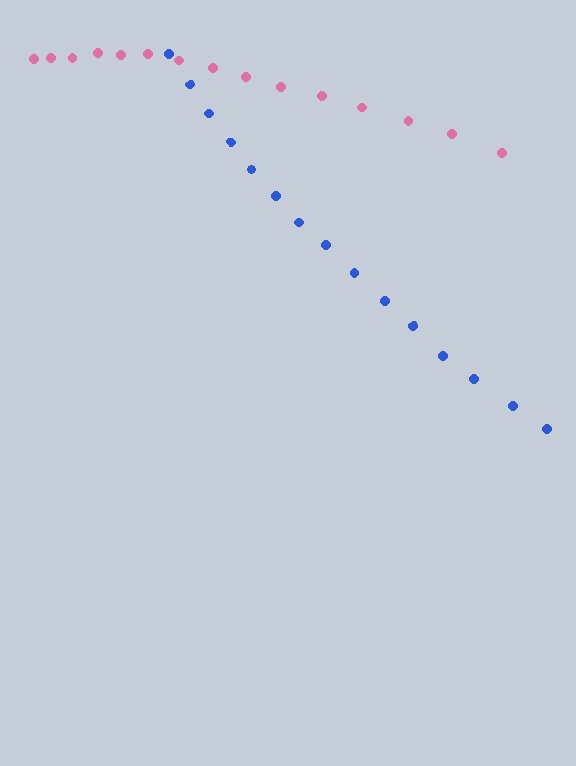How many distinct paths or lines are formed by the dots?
There are 2 distinct paths.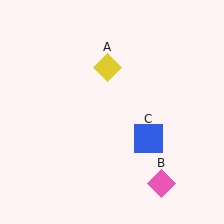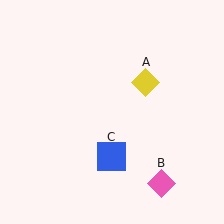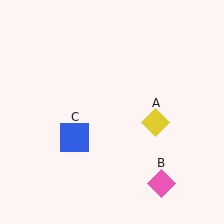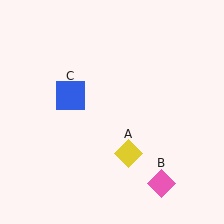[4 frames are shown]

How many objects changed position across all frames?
2 objects changed position: yellow diamond (object A), blue square (object C).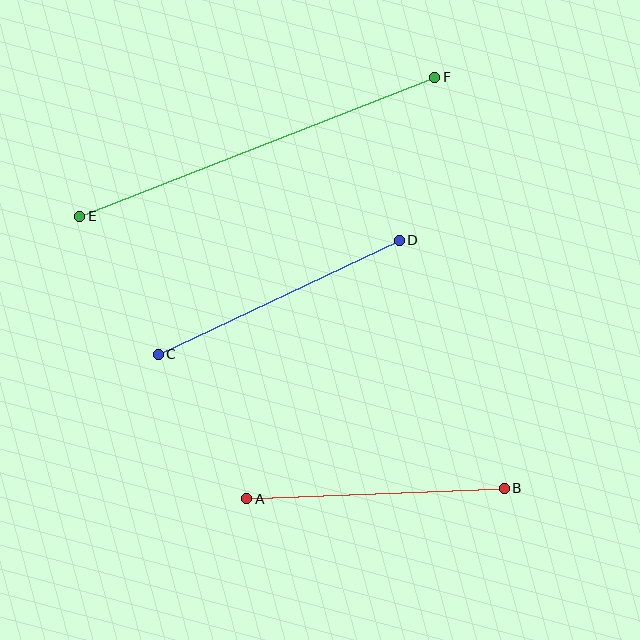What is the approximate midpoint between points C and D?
The midpoint is at approximately (279, 297) pixels.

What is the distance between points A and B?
The distance is approximately 258 pixels.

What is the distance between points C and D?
The distance is approximately 266 pixels.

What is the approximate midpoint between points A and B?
The midpoint is at approximately (376, 493) pixels.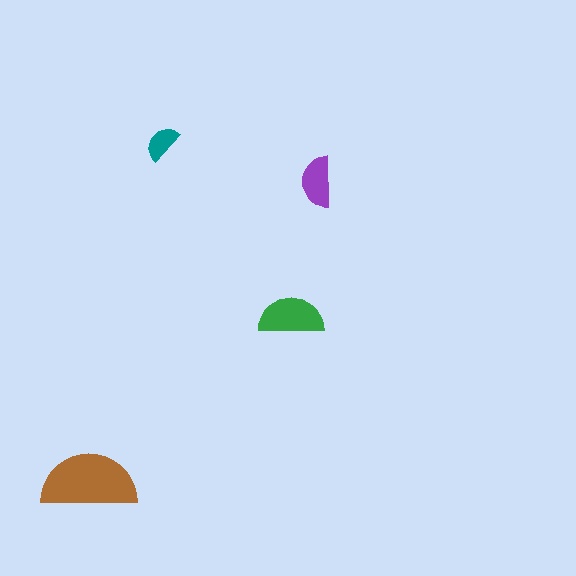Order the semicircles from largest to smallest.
the brown one, the green one, the purple one, the teal one.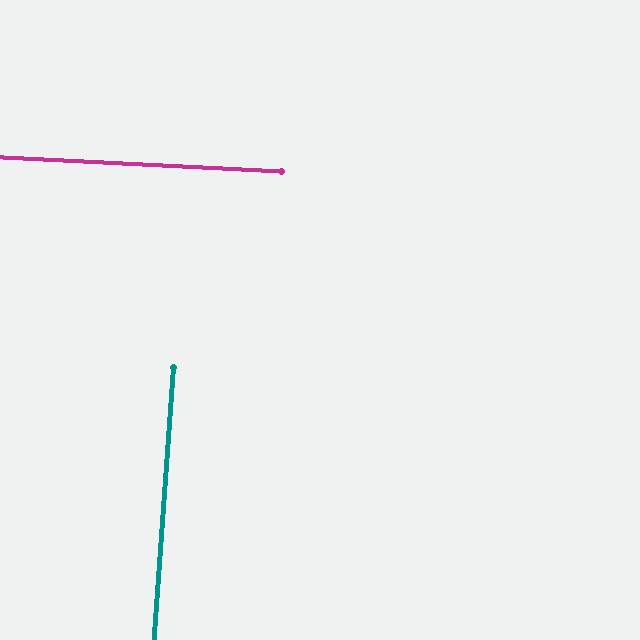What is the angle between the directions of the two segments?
Approximately 89 degrees.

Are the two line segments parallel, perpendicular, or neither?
Perpendicular — they meet at approximately 89°.